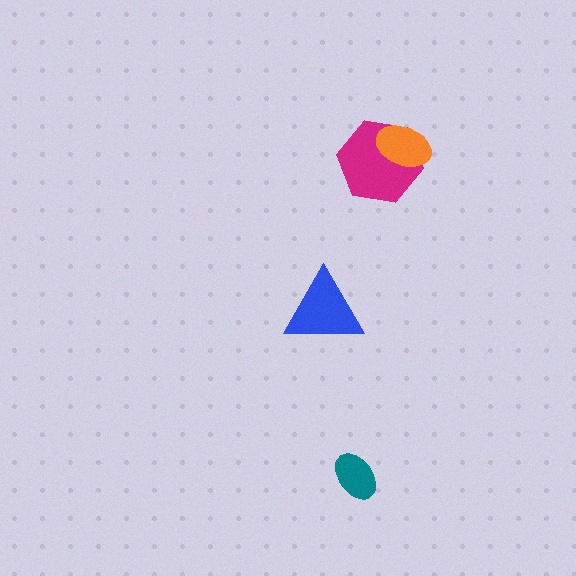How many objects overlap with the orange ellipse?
1 object overlaps with the orange ellipse.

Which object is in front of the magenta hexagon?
The orange ellipse is in front of the magenta hexagon.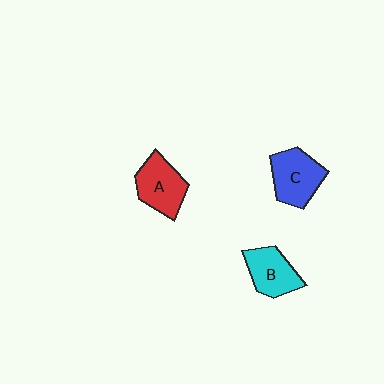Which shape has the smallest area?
Shape B (cyan).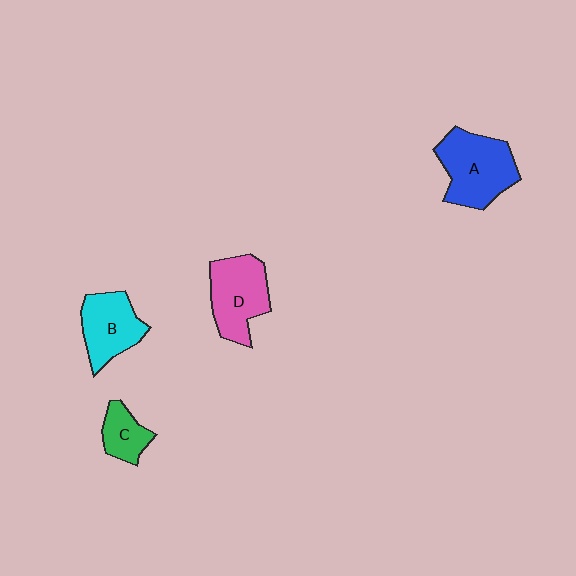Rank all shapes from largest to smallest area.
From largest to smallest: A (blue), D (pink), B (cyan), C (green).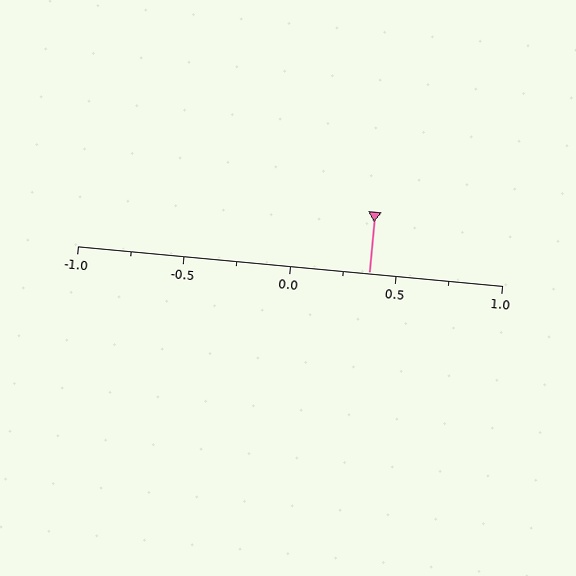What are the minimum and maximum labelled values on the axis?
The axis runs from -1.0 to 1.0.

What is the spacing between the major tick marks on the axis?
The major ticks are spaced 0.5 apart.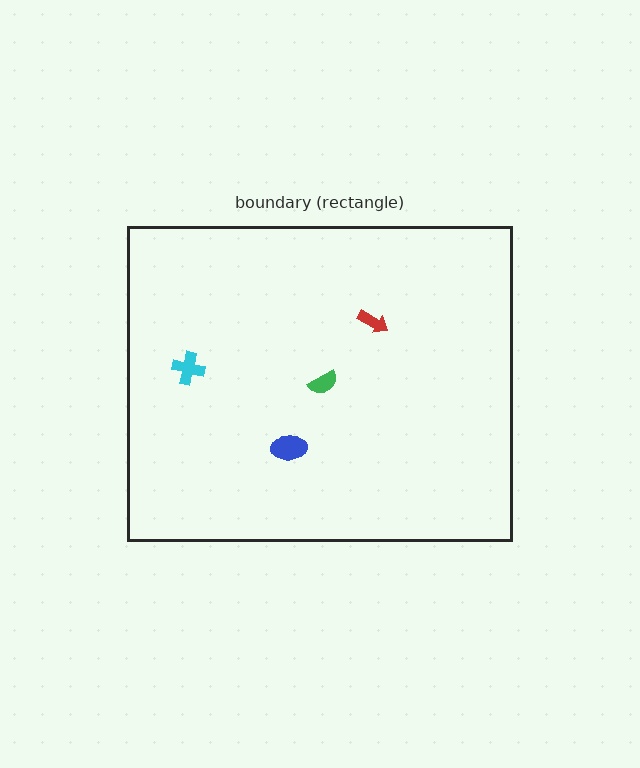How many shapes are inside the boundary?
4 inside, 0 outside.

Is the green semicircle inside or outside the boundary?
Inside.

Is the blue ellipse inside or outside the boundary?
Inside.